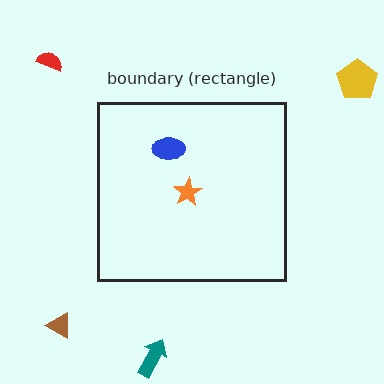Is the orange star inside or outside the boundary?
Inside.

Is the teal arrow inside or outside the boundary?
Outside.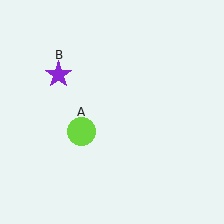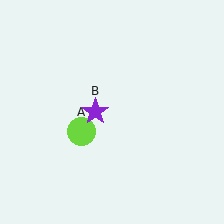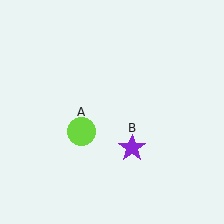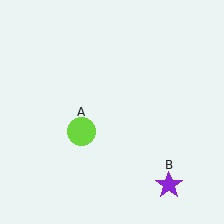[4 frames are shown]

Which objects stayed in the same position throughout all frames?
Lime circle (object A) remained stationary.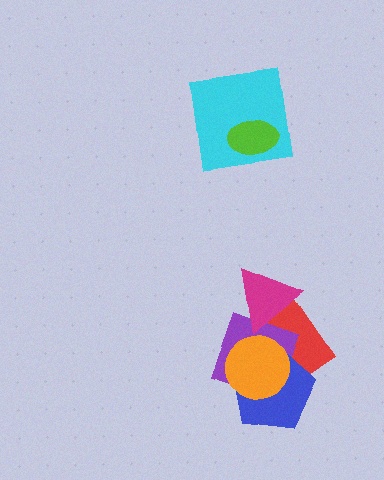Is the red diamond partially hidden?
Yes, it is partially covered by another shape.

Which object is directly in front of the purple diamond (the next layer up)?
The blue pentagon is directly in front of the purple diamond.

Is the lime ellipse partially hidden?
No, no other shape covers it.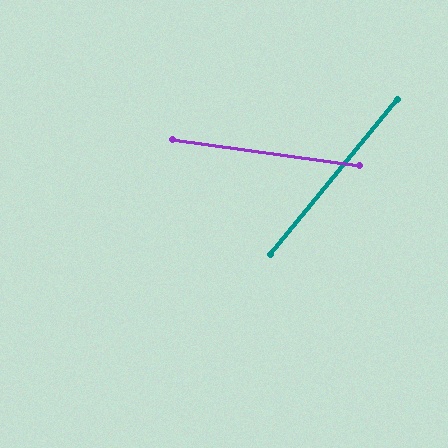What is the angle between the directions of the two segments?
Approximately 59 degrees.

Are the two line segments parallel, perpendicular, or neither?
Neither parallel nor perpendicular — they differ by about 59°.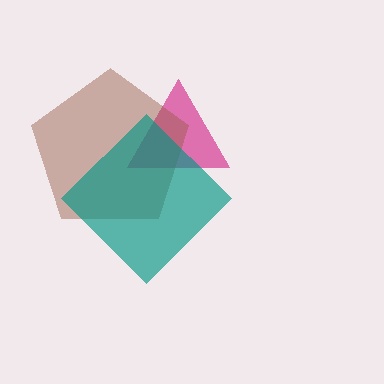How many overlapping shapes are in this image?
There are 3 overlapping shapes in the image.